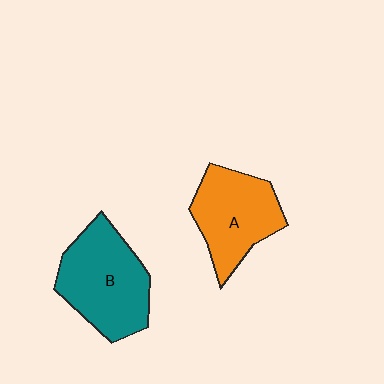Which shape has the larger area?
Shape B (teal).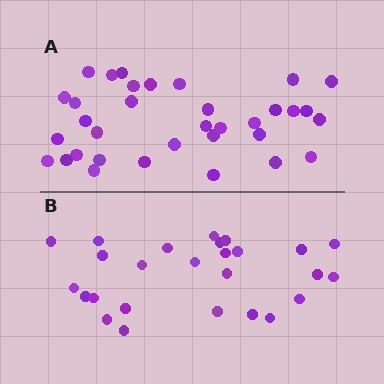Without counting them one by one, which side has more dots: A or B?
Region A (the top region) has more dots.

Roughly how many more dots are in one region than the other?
Region A has roughly 8 or so more dots than region B.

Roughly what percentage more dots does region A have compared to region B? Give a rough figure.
About 30% more.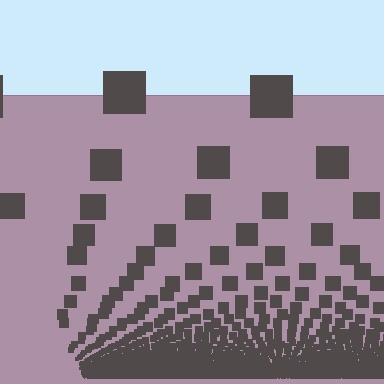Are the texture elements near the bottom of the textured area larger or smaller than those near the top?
Smaller. The gradient is inverted — elements near the bottom are smaller and denser.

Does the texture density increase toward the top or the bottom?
Density increases toward the bottom.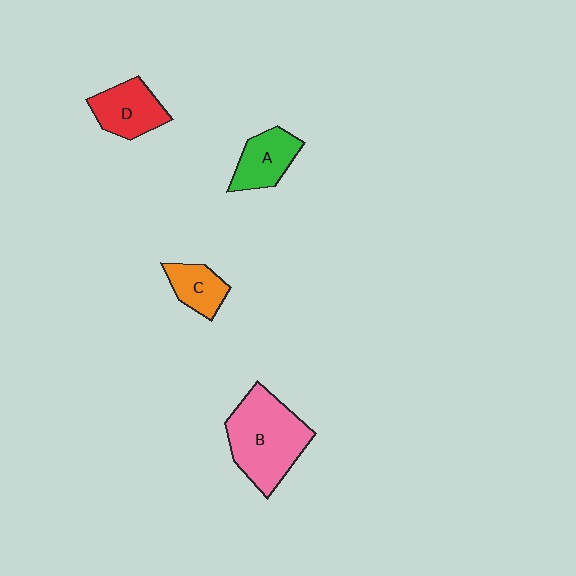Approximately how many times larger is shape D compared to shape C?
Approximately 1.4 times.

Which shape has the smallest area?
Shape C (orange).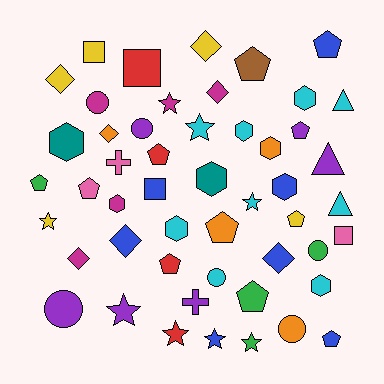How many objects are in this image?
There are 50 objects.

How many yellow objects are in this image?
There are 5 yellow objects.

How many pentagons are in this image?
There are 11 pentagons.